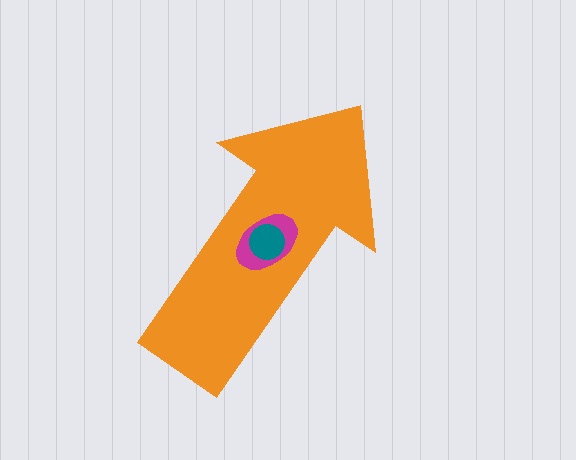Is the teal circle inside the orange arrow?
Yes.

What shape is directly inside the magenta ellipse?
The teal circle.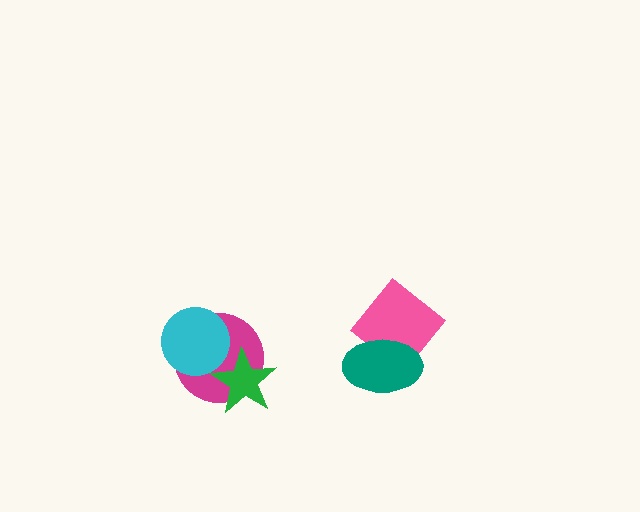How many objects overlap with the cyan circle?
1 object overlaps with the cyan circle.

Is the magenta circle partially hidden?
Yes, it is partially covered by another shape.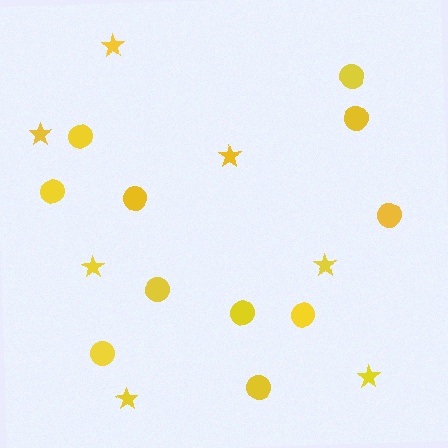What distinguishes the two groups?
There are 2 groups: one group of circles (11) and one group of stars (7).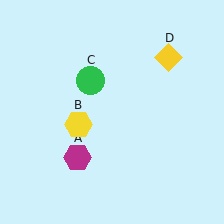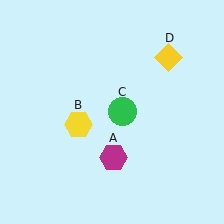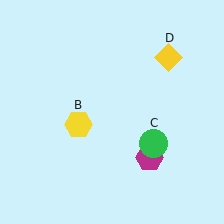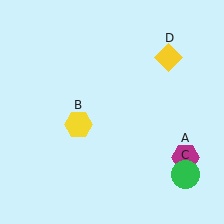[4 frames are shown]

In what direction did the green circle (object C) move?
The green circle (object C) moved down and to the right.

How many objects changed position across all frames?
2 objects changed position: magenta hexagon (object A), green circle (object C).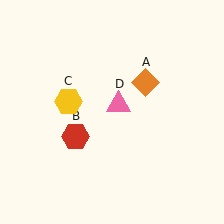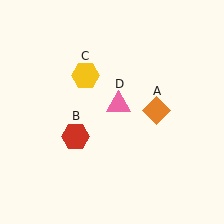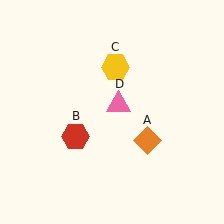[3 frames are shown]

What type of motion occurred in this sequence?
The orange diamond (object A), yellow hexagon (object C) rotated clockwise around the center of the scene.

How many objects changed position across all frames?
2 objects changed position: orange diamond (object A), yellow hexagon (object C).